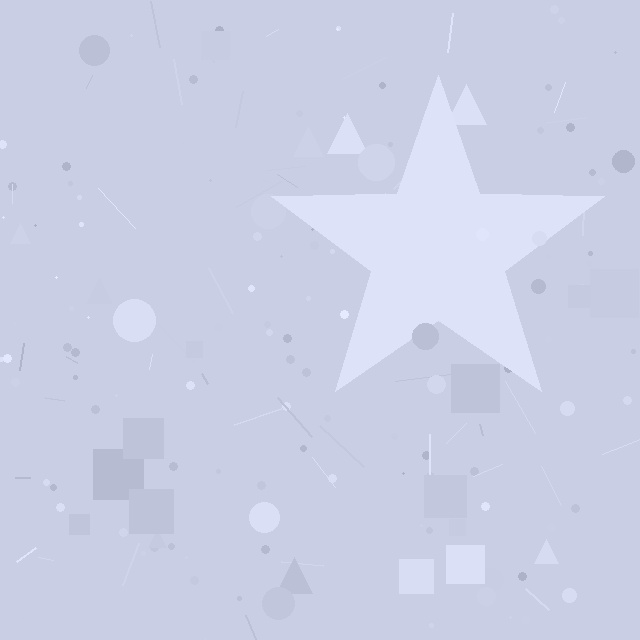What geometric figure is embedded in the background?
A star is embedded in the background.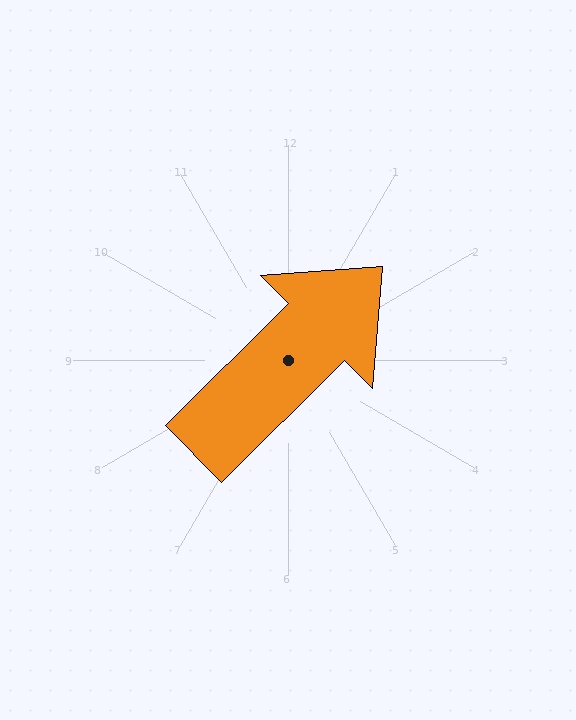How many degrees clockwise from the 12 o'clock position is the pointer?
Approximately 45 degrees.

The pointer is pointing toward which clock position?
Roughly 2 o'clock.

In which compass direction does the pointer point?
Northeast.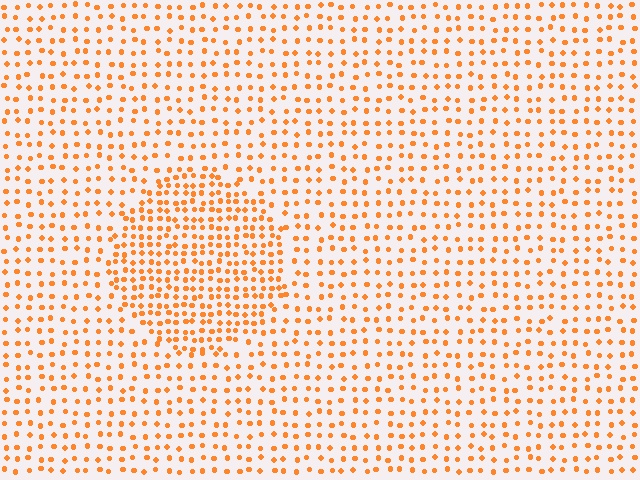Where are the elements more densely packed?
The elements are more densely packed inside the circle boundary.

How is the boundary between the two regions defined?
The boundary is defined by a change in element density (approximately 1.8x ratio). All elements are the same color, size, and shape.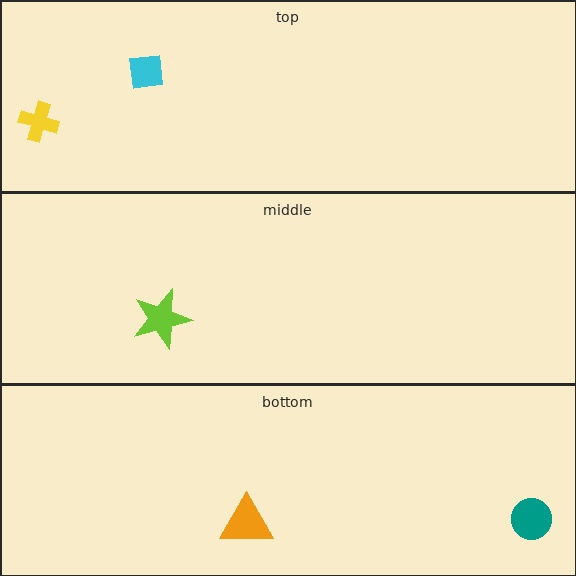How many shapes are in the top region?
2.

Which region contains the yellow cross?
The top region.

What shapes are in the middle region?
The lime star.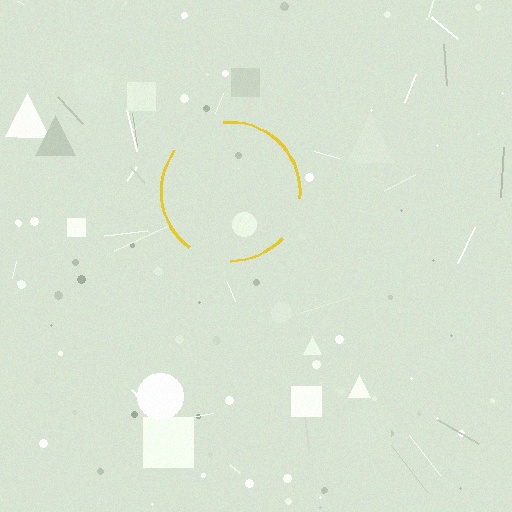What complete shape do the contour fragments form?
The contour fragments form a circle.